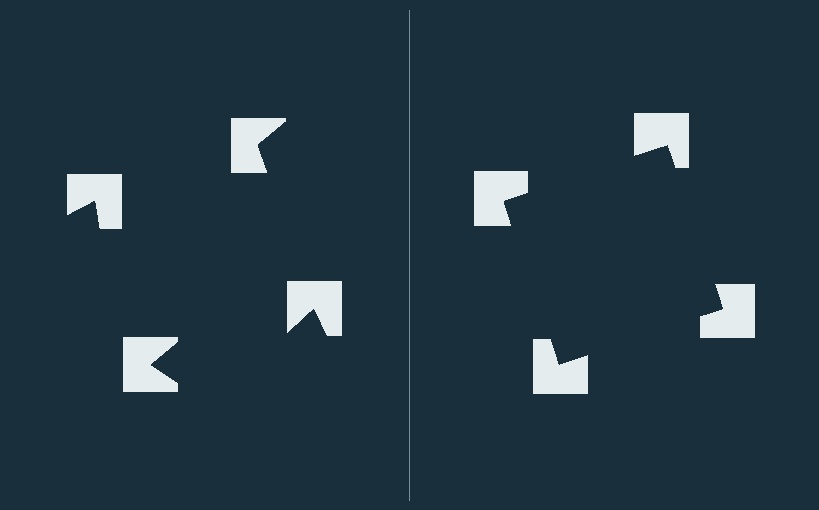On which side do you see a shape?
An illusory square appears on the right side. On the left side the wedge cuts are rotated, so no coherent shape forms.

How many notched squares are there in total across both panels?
8 — 4 on each side.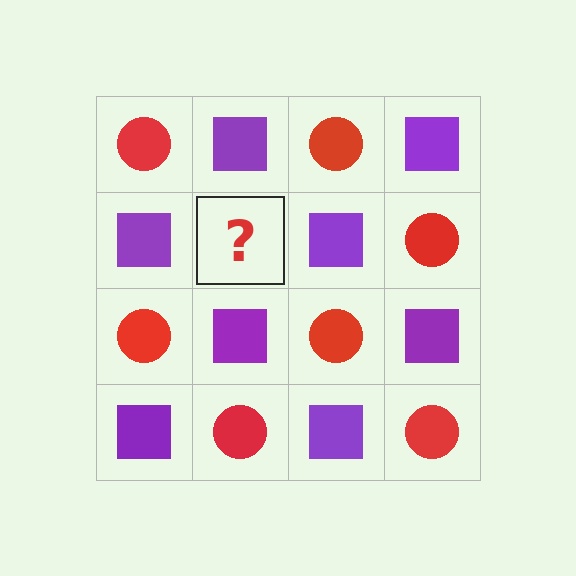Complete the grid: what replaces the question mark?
The question mark should be replaced with a red circle.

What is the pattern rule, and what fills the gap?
The rule is that it alternates red circle and purple square in a checkerboard pattern. The gap should be filled with a red circle.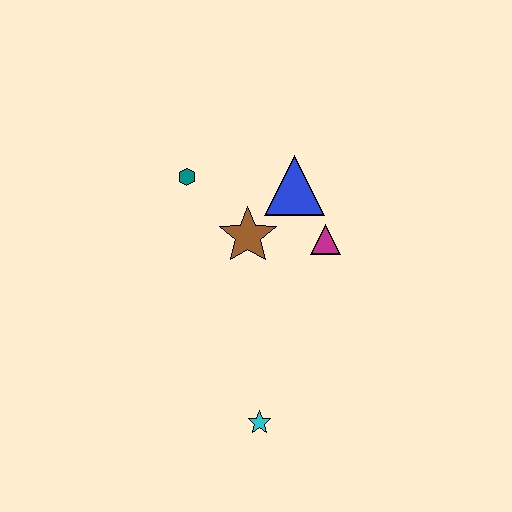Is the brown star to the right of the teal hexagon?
Yes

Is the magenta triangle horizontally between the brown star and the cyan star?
No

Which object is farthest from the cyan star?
The teal hexagon is farthest from the cyan star.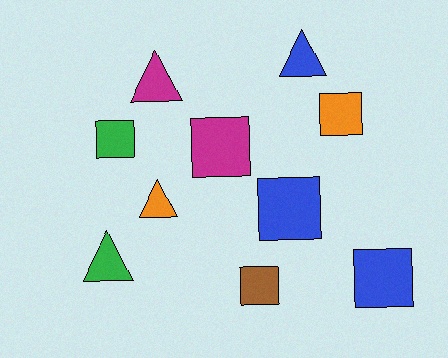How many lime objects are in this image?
There are no lime objects.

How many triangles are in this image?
There are 4 triangles.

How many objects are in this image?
There are 10 objects.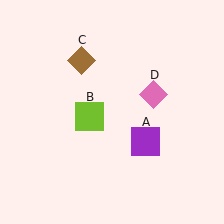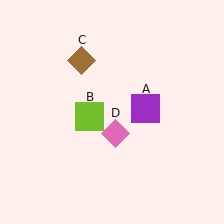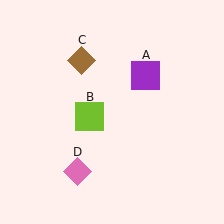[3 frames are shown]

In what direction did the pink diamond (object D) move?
The pink diamond (object D) moved down and to the left.